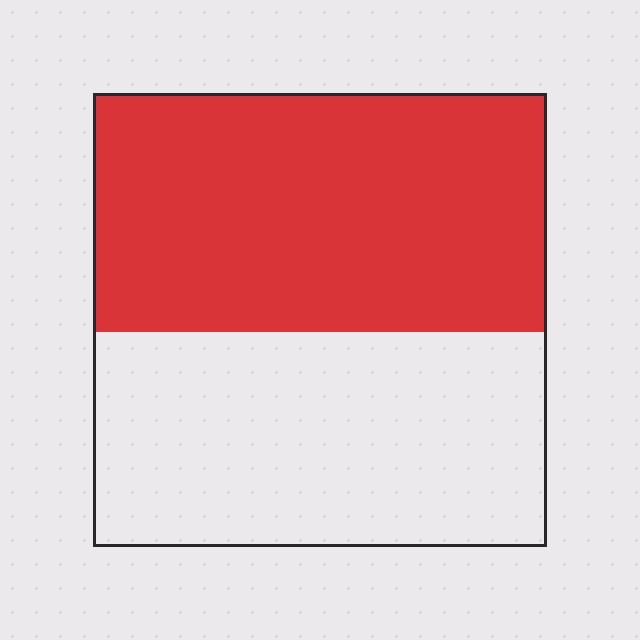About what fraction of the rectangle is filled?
About one half (1/2).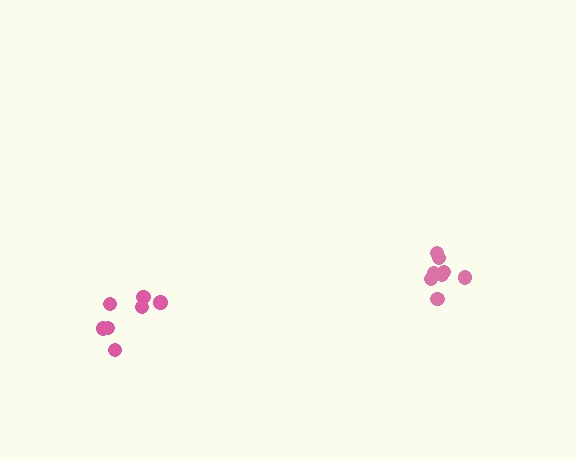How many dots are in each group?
Group 1: 8 dots, Group 2: 7 dots (15 total).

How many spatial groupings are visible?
There are 2 spatial groupings.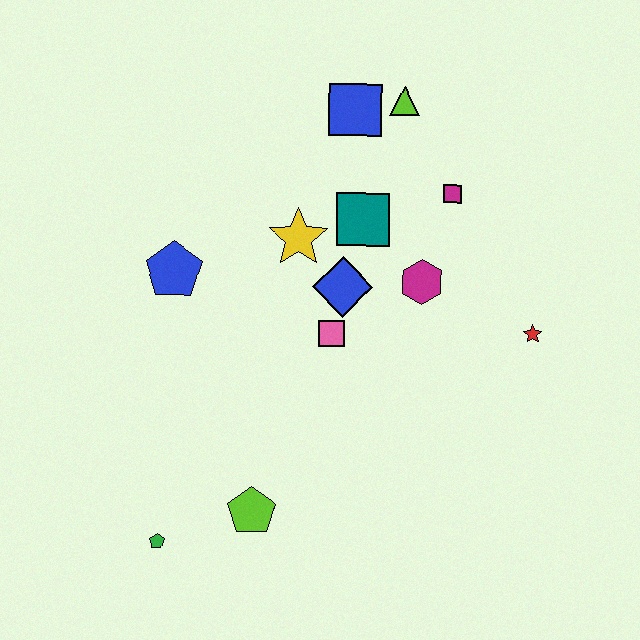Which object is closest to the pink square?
The blue diamond is closest to the pink square.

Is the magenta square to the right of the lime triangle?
Yes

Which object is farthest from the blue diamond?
The green pentagon is farthest from the blue diamond.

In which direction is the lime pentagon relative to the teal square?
The lime pentagon is below the teal square.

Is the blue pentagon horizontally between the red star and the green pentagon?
Yes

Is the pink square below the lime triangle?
Yes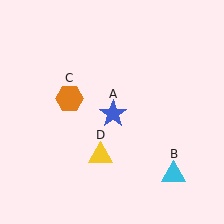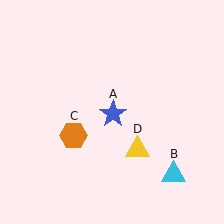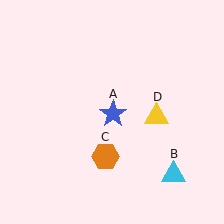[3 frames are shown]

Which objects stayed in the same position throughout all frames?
Blue star (object A) and cyan triangle (object B) remained stationary.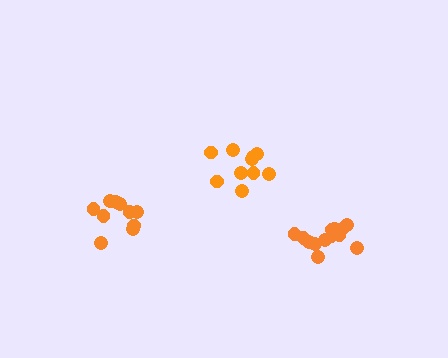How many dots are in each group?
Group 1: 10 dots, Group 2: 10 dots, Group 3: 13 dots (33 total).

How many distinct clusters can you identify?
There are 3 distinct clusters.